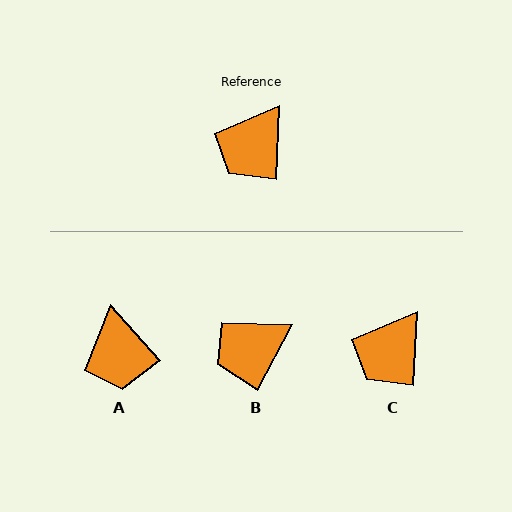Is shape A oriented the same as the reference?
No, it is off by about 45 degrees.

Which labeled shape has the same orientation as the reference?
C.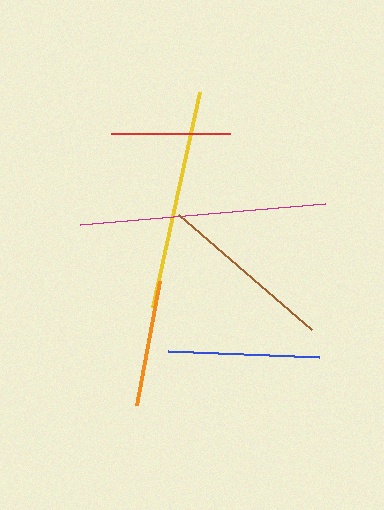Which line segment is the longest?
The magenta line is the longest at approximately 246 pixels.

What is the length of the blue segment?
The blue segment is approximately 152 pixels long.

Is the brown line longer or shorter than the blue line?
The brown line is longer than the blue line.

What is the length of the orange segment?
The orange segment is approximately 127 pixels long.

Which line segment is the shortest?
The red line is the shortest at approximately 119 pixels.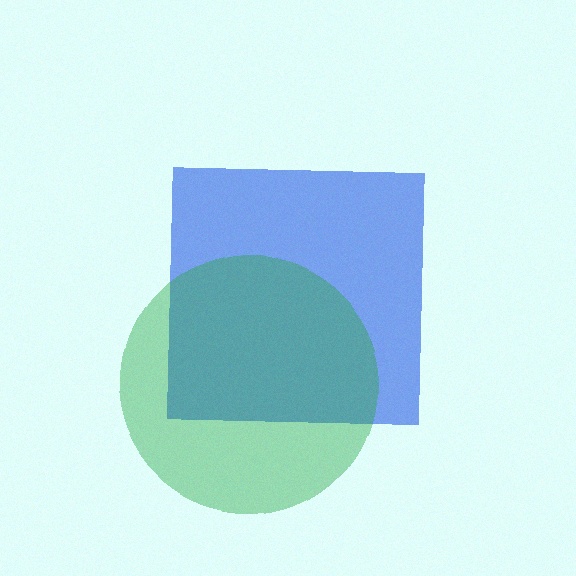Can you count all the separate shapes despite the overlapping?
Yes, there are 2 separate shapes.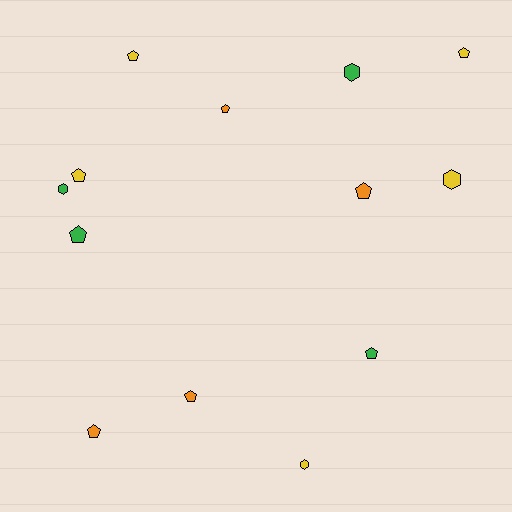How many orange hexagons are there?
There are no orange hexagons.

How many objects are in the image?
There are 13 objects.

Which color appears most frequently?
Yellow, with 5 objects.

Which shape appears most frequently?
Pentagon, with 9 objects.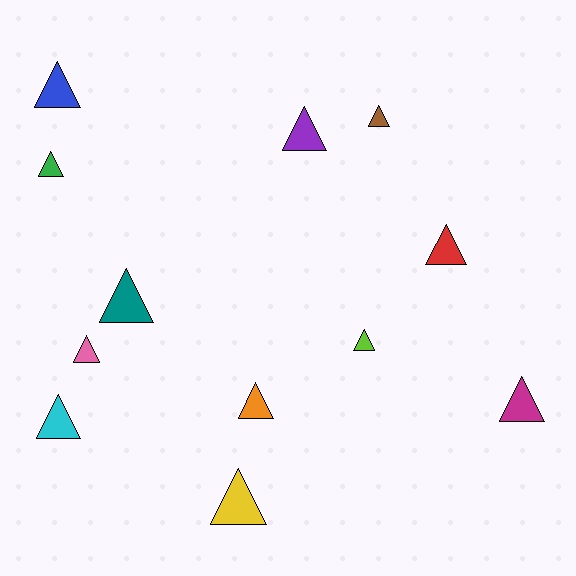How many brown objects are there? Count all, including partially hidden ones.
There is 1 brown object.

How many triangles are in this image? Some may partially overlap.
There are 12 triangles.